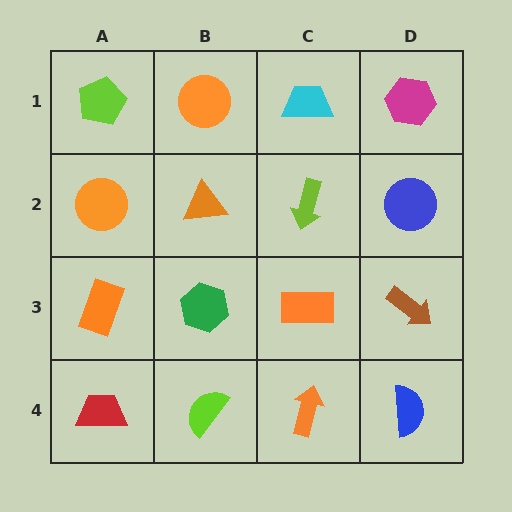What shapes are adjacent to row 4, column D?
A brown arrow (row 3, column D), an orange arrow (row 4, column C).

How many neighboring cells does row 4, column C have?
3.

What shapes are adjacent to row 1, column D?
A blue circle (row 2, column D), a cyan trapezoid (row 1, column C).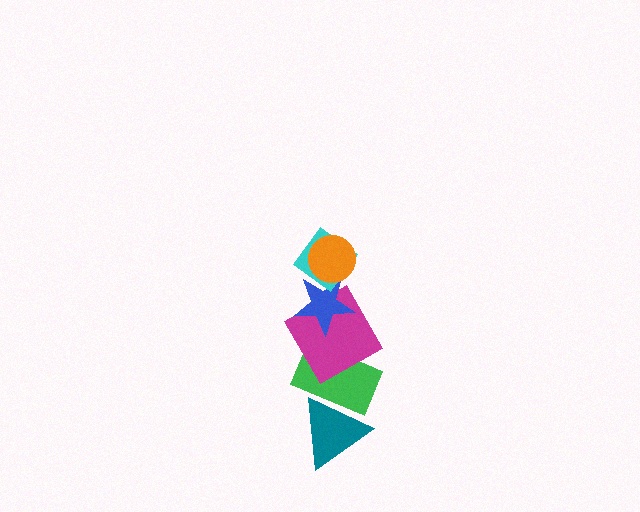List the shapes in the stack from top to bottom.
From top to bottom: the orange circle, the cyan diamond, the blue star, the magenta square, the green rectangle, the teal triangle.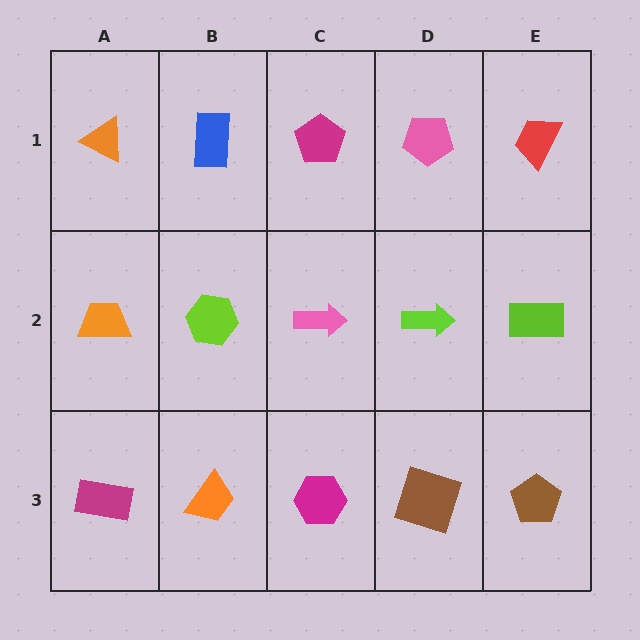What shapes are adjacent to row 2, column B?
A blue rectangle (row 1, column B), an orange trapezoid (row 3, column B), an orange trapezoid (row 2, column A), a pink arrow (row 2, column C).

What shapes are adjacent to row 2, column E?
A red trapezoid (row 1, column E), a brown pentagon (row 3, column E), a lime arrow (row 2, column D).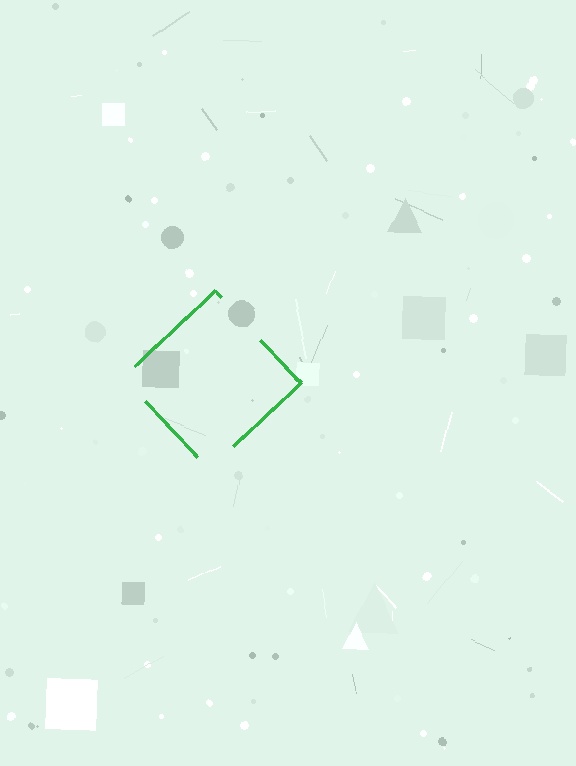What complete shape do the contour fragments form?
The contour fragments form a diamond.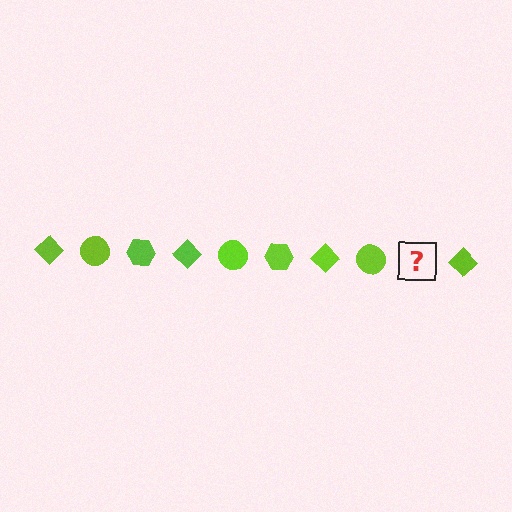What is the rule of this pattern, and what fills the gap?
The rule is that the pattern cycles through diamond, circle, hexagon shapes in lime. The gap should be filled with a lime hexagon.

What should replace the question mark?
The question mark should be replaced with a lime hexagon.